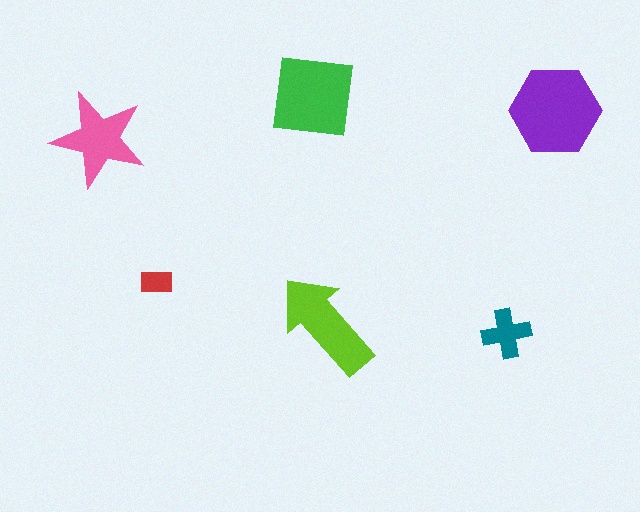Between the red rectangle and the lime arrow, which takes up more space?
The lime arrow.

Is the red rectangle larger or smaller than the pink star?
Smaller.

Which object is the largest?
The purple hexagon.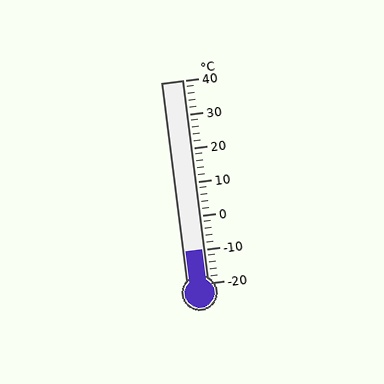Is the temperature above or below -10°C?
The temperature is at -10°C.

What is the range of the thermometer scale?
The thermometer scale ranges from -20°C to 40°C.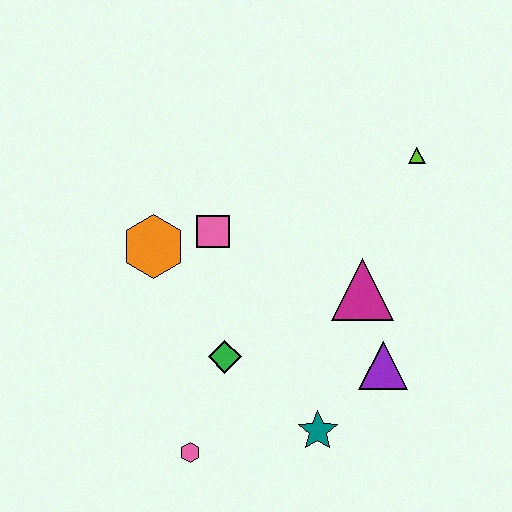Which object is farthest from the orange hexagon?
The lime triangle is farthest from the orange hexagon.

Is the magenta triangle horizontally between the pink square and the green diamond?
No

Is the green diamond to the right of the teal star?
No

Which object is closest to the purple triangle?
The magenta triangle is closest to the purple triangle.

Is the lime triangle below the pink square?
No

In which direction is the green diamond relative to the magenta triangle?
The green diamond is to the left of the magenta triangle.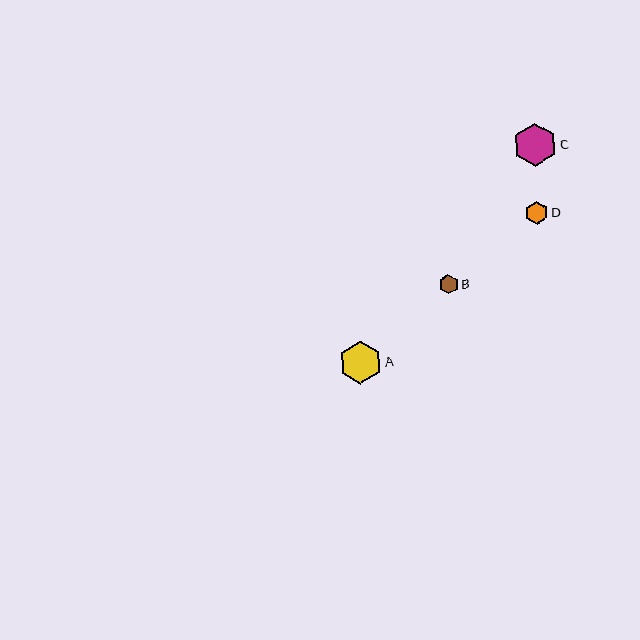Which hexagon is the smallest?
Hexagon B is the smallest with a size of approximately 19 pixels.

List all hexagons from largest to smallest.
From largest to smallest: C, A, D, B.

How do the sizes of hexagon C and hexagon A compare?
Hexagon C and hexagon A are approximately the same size.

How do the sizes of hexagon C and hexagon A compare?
Hexagon C and hexagon A are approximately the same size.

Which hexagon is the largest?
Hexagon C is the largest with a size of approximately 43 pixels.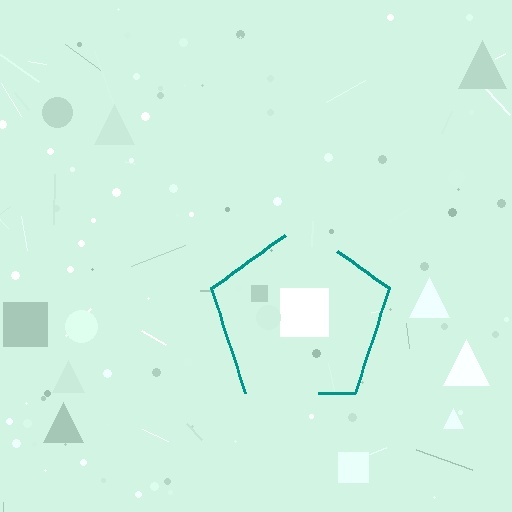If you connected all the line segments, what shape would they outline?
They would outline a pentagon.